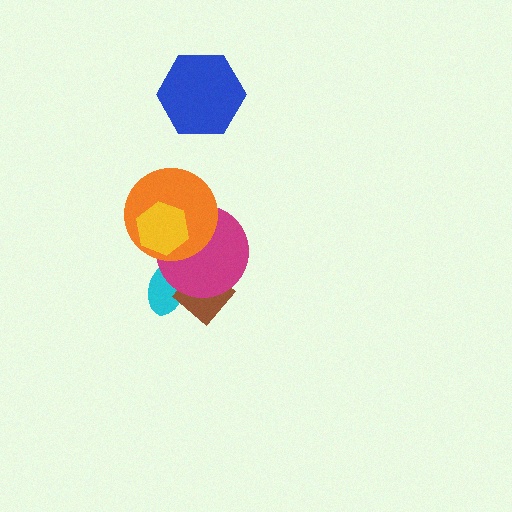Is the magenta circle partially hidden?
Yes, it is partially covered by another shape.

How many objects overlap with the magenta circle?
4 objects overlap with the magenta circle.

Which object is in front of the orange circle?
The yellow hexagon is in front of the orange circle.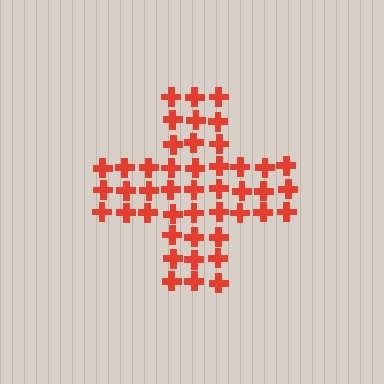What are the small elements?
The small elements are crosses.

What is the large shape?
The large shape is a cross.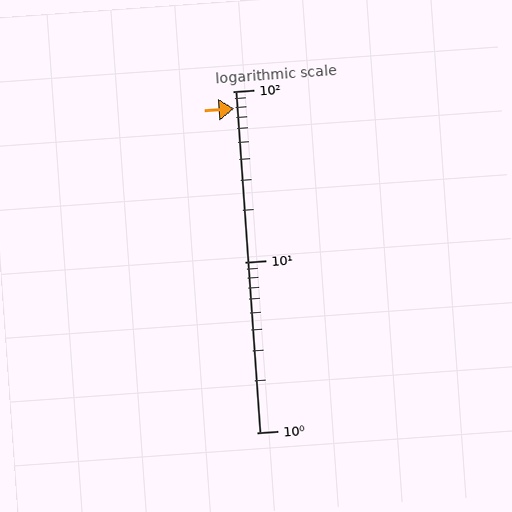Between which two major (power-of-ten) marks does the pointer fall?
The pointer is between 10 and 100.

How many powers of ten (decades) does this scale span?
The scale spans 2 decades, from 1 to 100.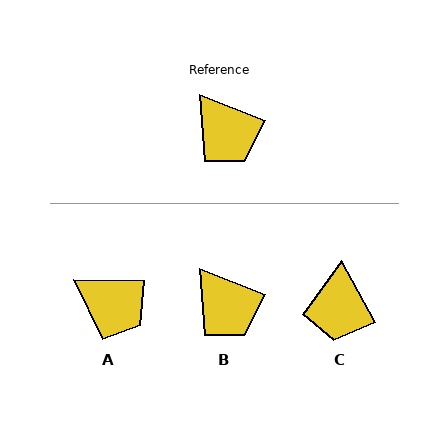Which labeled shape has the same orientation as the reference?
B.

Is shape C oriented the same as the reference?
No, it is off by about 40 degrees.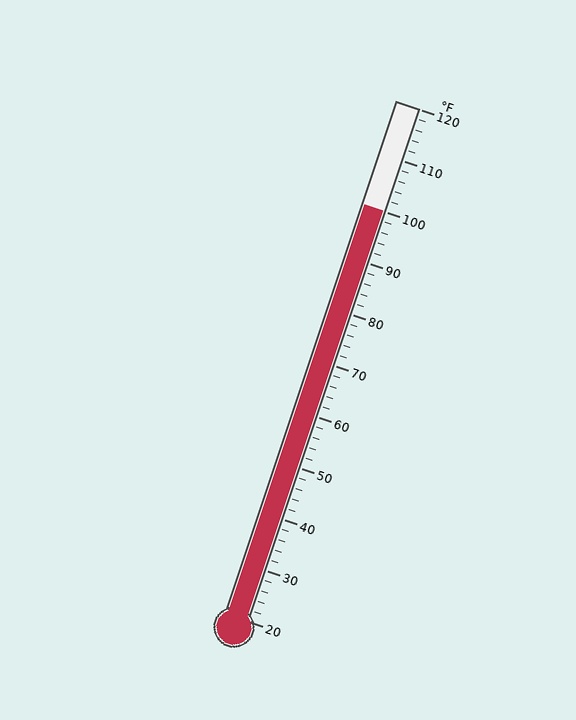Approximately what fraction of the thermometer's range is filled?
The thermometer is filled to approximately 80% of its range.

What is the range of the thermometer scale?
The thermometer scale ranges from 20°F to 120°F.